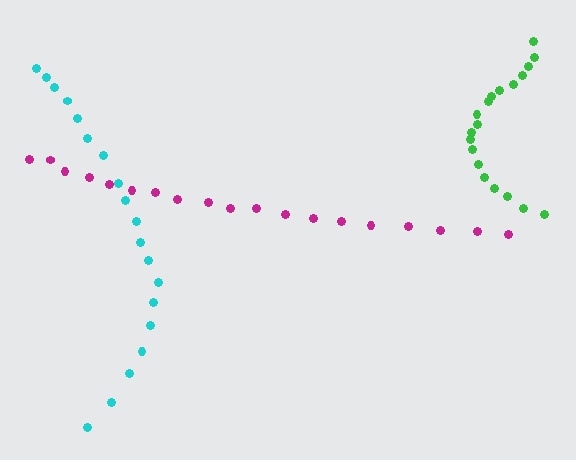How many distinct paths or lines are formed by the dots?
There are 3 distinct paths.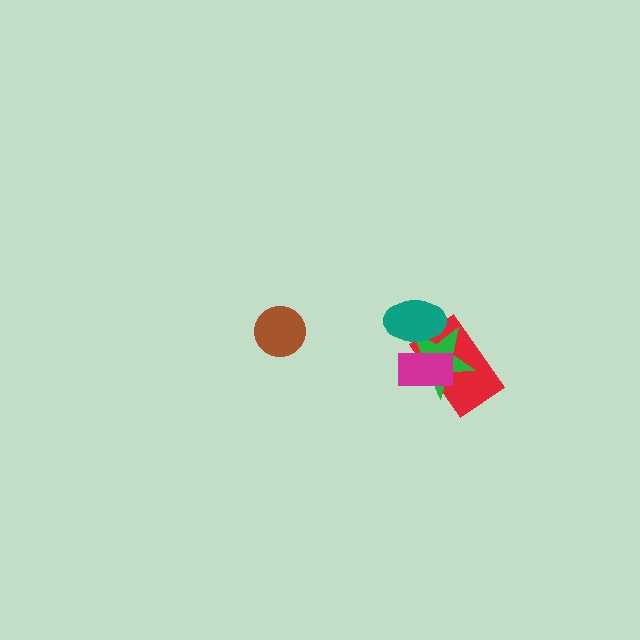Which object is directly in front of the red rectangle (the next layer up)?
The green star is directly in front of the red rectangle.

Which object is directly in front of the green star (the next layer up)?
The magenta rectangle is directly in front of the green star.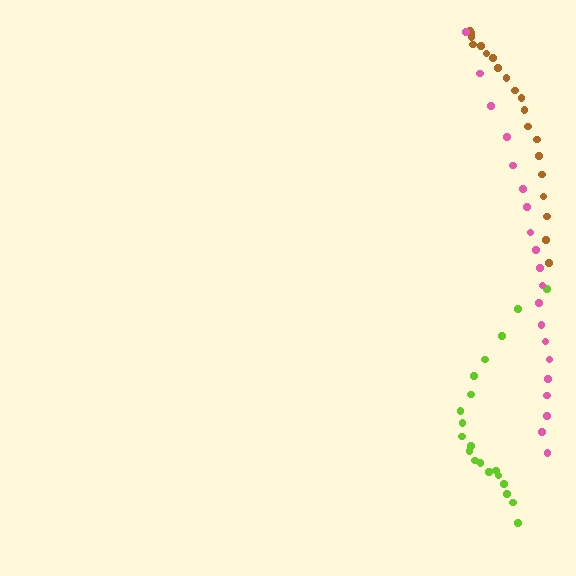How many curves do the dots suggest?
There are 3 distinct paths.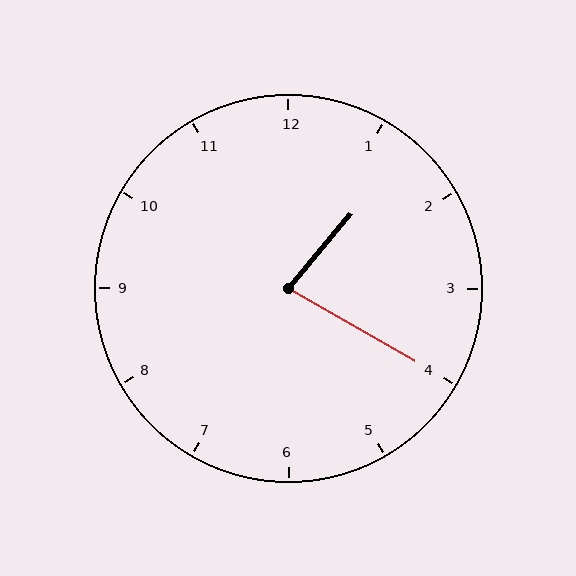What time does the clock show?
1:20.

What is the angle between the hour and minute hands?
Approximately 80 degrees.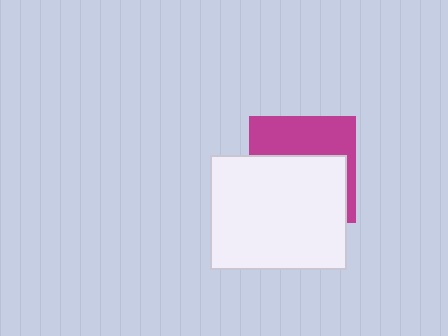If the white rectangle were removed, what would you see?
You would see the complete magenta square.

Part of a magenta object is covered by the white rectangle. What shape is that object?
It is a square.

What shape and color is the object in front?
The object in front is a white rectangle.